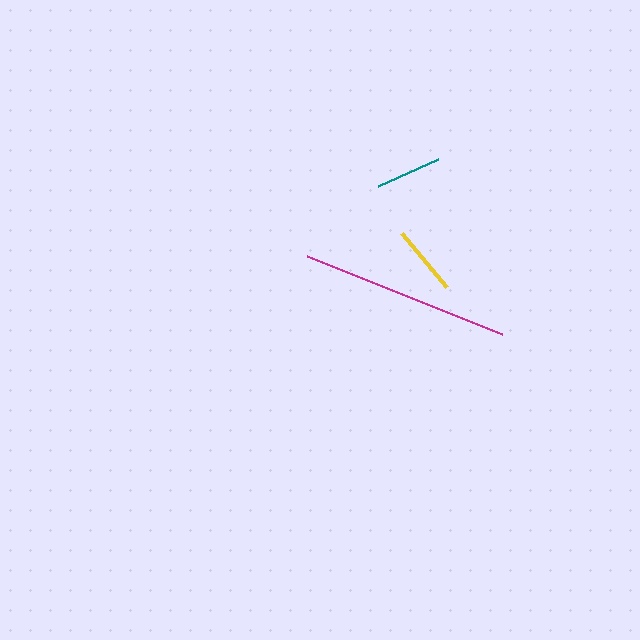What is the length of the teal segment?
The teal segment is approximately 66 pixels long.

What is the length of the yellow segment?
The yellow segment is approximately 70 pixels long.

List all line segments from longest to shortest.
From longest to shortest: magenta, yellow, teal.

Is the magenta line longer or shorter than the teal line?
The magenta line is longer than the teal line.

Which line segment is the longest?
The magenta line is the longest at approximately 210 pixels.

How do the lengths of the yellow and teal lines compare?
The yellow and teal lines are approximately the same length.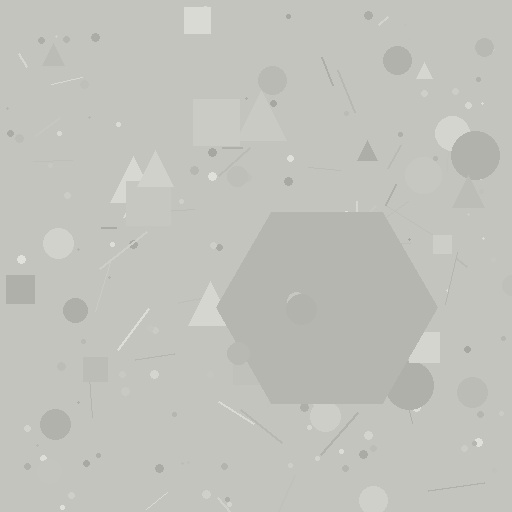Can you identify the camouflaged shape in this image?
The camouflaged shape is a hexagon.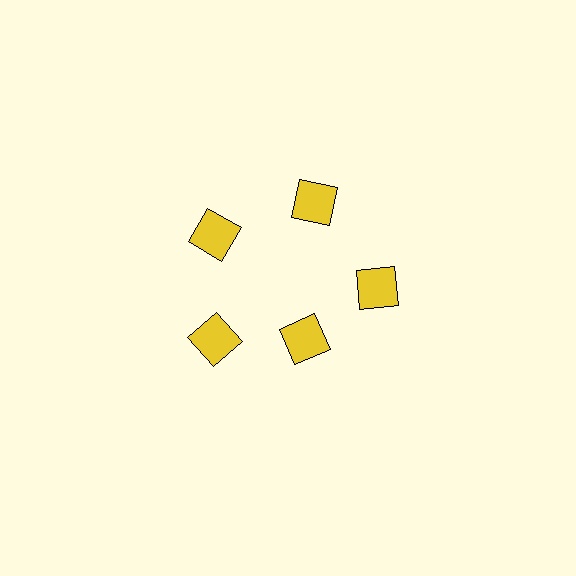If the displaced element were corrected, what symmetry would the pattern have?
It would have 5-fold rotational symmetry — the pattern would map onto itself every 72 degrees.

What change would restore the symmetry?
The symmetry would be restored by moving it outward, back onto the ring so that all 5 squares sit at equal angles and equal distance from the center.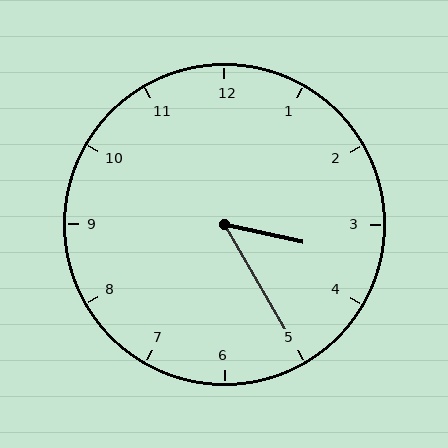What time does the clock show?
3:25.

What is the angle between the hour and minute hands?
Approximately 48 degrees.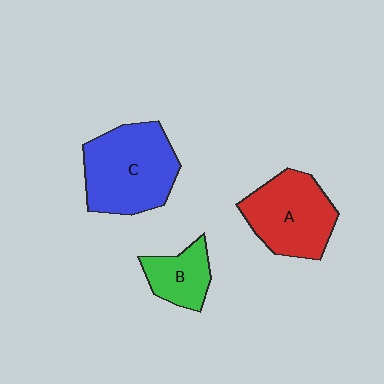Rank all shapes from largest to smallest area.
From largest to smallest: C (blue), A (red), B (green).